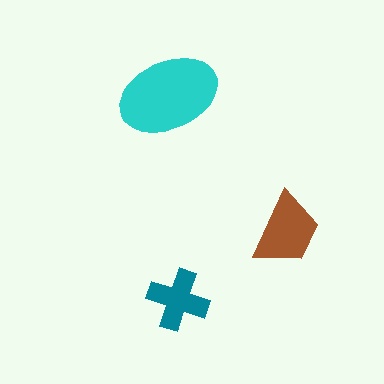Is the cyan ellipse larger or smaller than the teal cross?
Larger.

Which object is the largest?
The cyan ellipse.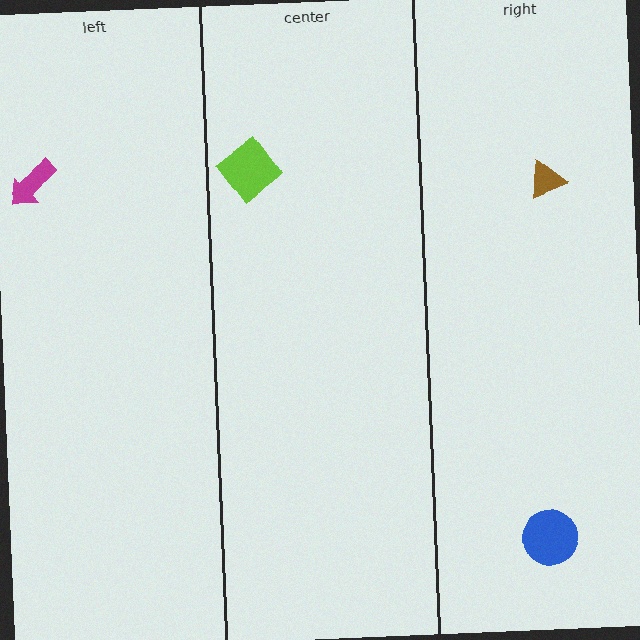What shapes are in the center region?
The lime diamond.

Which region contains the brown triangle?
The right region.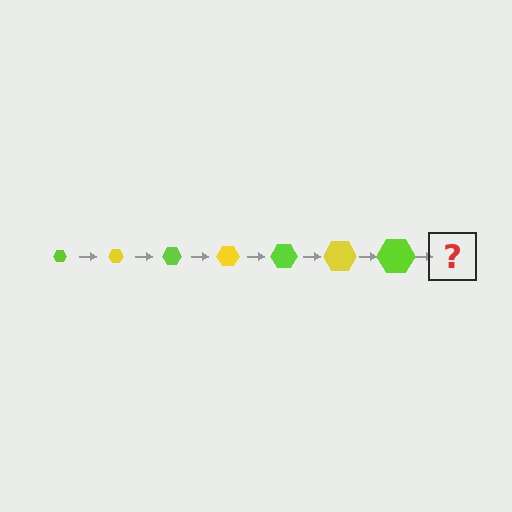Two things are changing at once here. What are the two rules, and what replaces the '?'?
The two rules are that the hexagon grows larger each step and the color cycles through lime and yellow. The '?' should be a yellow hexagon, larger than the previous one.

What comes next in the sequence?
The next element should be a yellow hexagon, larger than the previous one.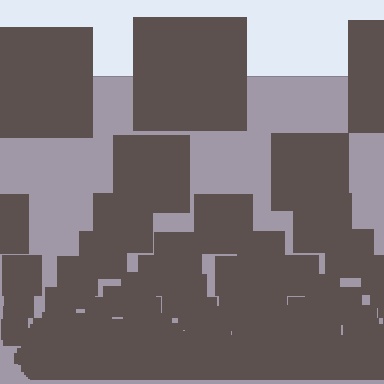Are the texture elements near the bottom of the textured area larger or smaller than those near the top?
Smaller. The gradient is inverted — elements near the bottom are smaller and denser.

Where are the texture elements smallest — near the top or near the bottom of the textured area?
Near the bottom.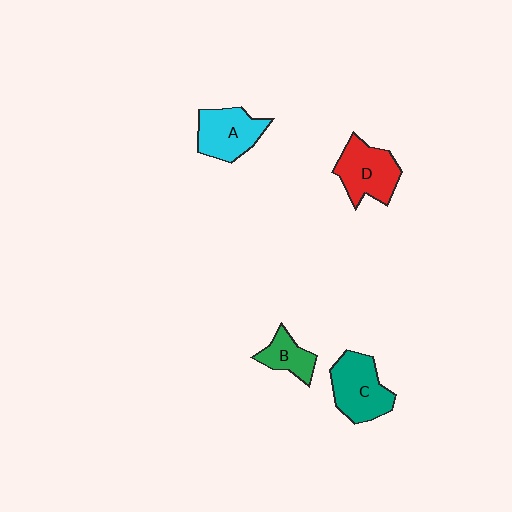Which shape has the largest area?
Shape C (teal).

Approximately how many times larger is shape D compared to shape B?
Approximately 1.7 times.